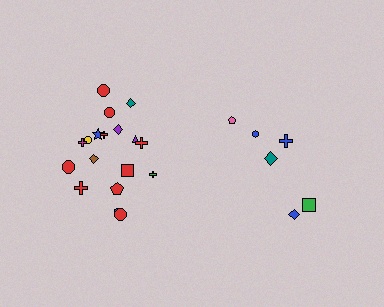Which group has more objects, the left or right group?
The left group.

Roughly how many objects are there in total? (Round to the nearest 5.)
Roughly 25 objects in total.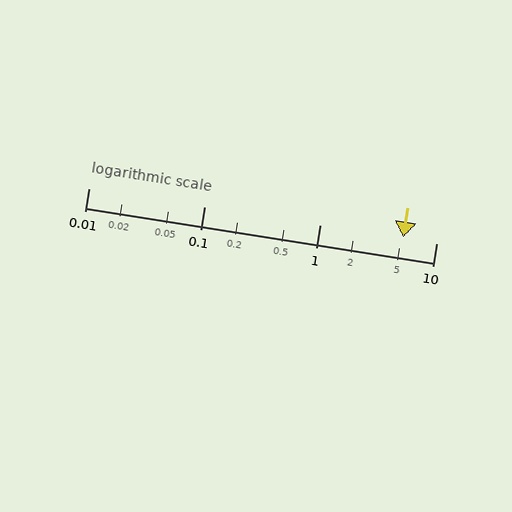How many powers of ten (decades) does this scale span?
The scale spans 3 decades, from 0.01 to 10.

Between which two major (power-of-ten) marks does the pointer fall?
The pointer is between 1 and 10.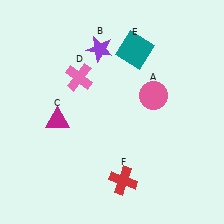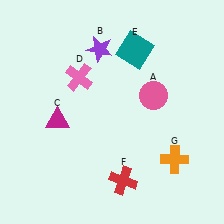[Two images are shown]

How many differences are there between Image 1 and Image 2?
There is 1 difference between the two images.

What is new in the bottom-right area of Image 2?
An orange cross (G) was added in the bottom-right area of Image 2.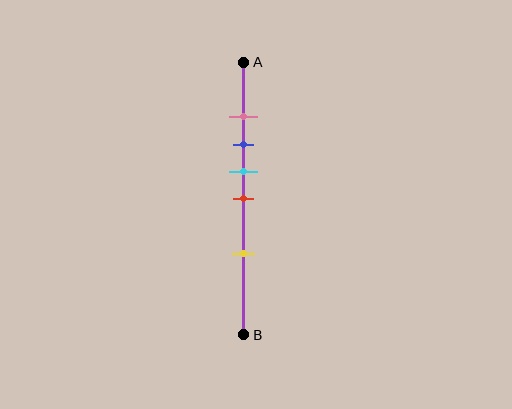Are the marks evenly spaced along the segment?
No, the marks are not evenly spaced.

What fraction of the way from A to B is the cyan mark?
The cyan mark is approximately 40% (0.4) of the way from A to B.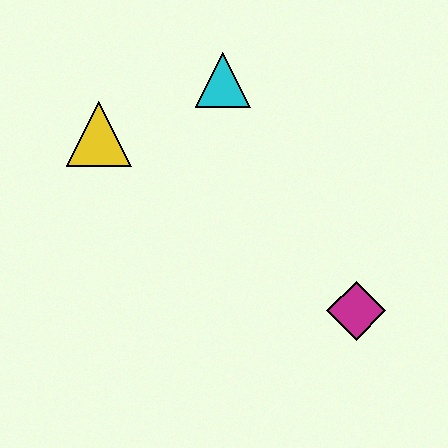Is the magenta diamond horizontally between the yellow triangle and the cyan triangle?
No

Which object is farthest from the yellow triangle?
The magenta diamond is farthest from the yellow triangle.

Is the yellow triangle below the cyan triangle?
Yes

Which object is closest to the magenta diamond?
The cyan triangle is closest to the magenta diamond.